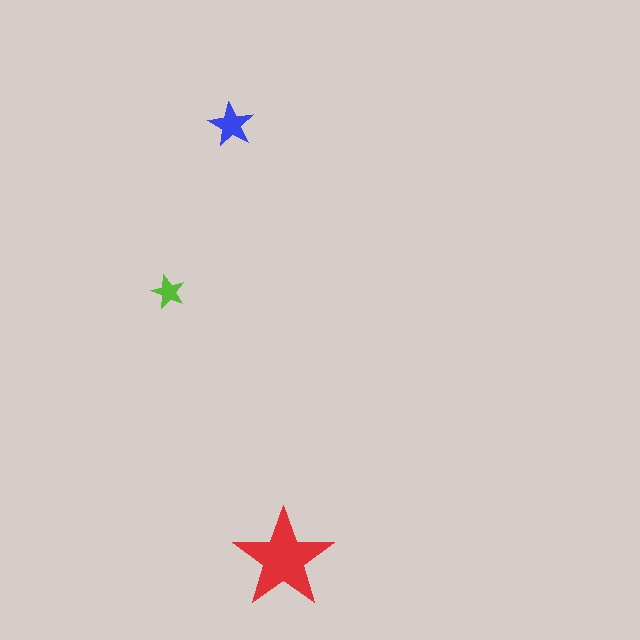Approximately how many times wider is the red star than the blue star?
About 2 times wider.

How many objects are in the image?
There are 3 objects in the image.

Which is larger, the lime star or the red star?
The red one.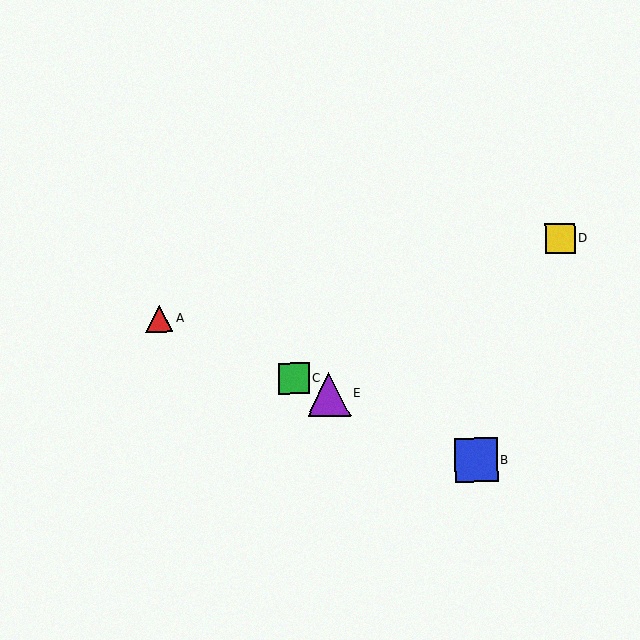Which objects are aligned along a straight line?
Objects A, B, C, E are aligned along a straight line.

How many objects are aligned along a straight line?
4 objects (A, B, C, E) are aligned along a straight line.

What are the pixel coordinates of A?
Object A is at (159, 318).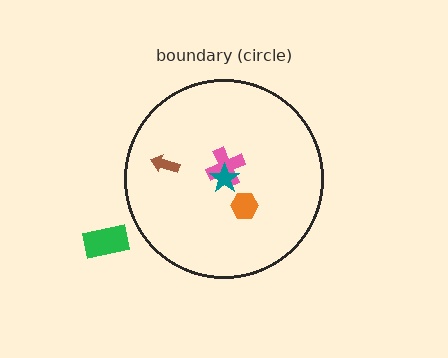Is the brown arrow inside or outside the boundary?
Inside.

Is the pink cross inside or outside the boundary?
Inside.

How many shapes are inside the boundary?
4 inside, 1 outside.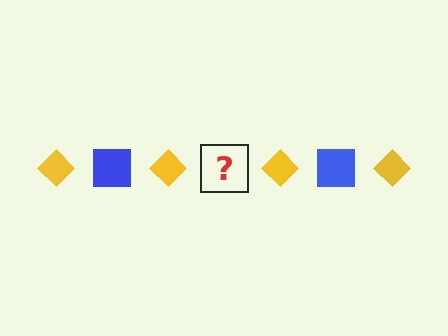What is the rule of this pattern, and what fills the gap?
The rule is that the pattern alternates between yellow diamond and blue square. The gap should be filled with a blue square.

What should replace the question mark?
The question mark should be replaced with a blue square.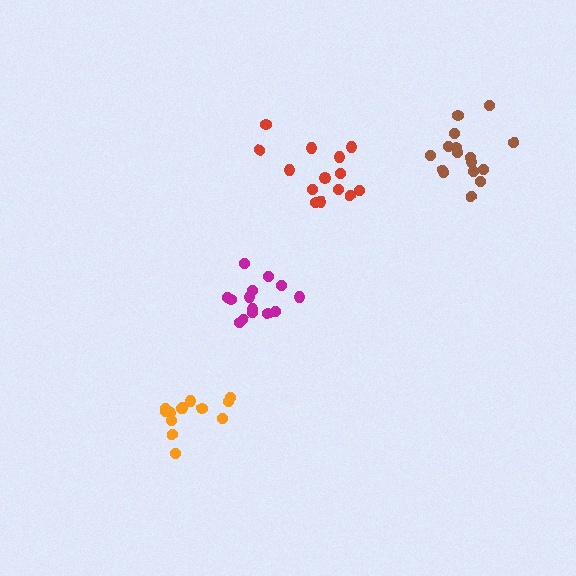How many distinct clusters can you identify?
There are 4 distinct clusters.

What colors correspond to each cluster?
The clusters are colored: brown, magenta, red, orange.